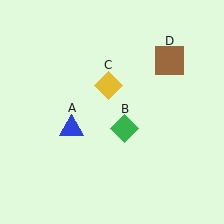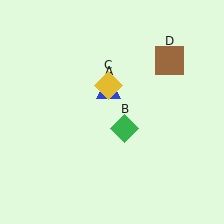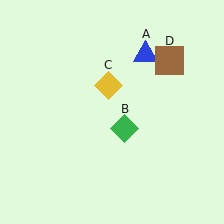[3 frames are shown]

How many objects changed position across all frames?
1 object changed position: blue triangle (object A).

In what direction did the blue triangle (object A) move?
The blue triangle (object A) moved up and to the right.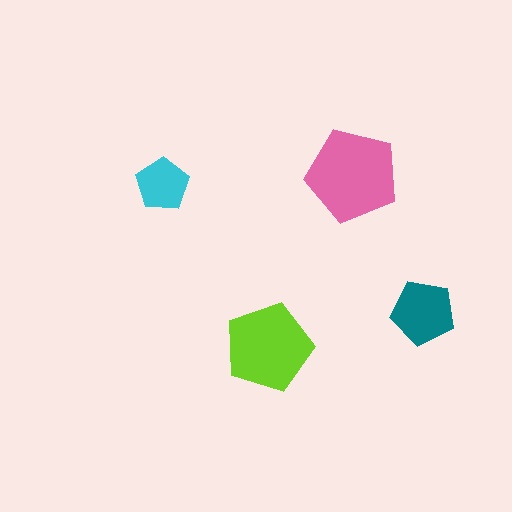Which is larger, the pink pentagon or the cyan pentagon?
The pink one.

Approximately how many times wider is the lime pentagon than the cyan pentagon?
About 1.5 times wider.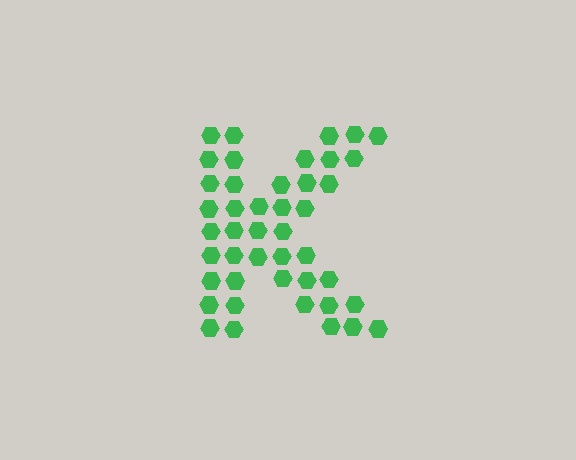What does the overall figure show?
The overall figure shows the letter K.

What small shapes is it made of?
It is made of small hexagons.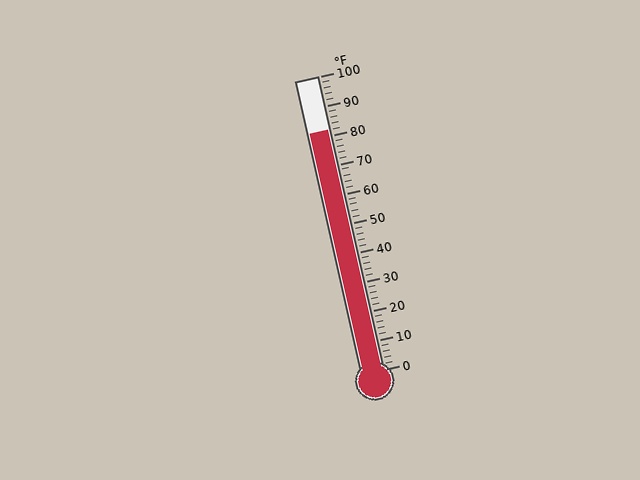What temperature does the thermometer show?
The thermometer shows approximately 82°F.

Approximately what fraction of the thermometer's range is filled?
The thermometer is filled to approximately 80% of its range.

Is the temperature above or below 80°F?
The temperature is above 80°F.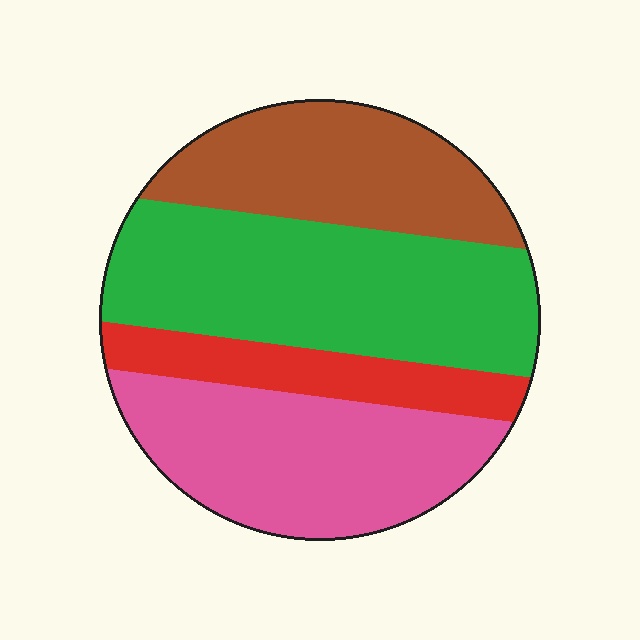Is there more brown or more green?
Green.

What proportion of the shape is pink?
Pink covers 29% of the shape.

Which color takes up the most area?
Green, at roughly 35%.